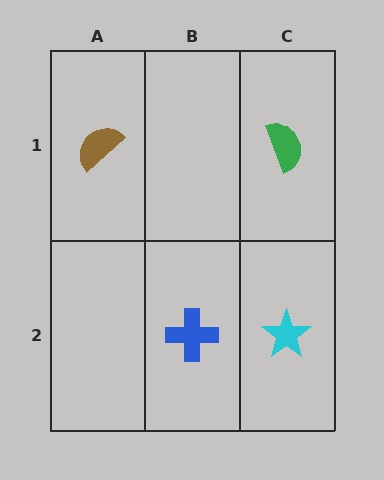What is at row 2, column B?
A blue cross.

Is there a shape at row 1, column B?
No, that cell is empty.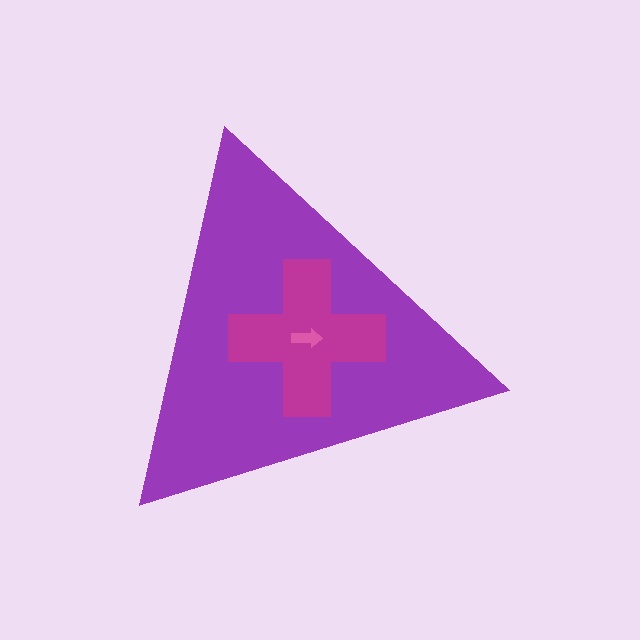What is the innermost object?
The pink arrow.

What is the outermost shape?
The purple triangle.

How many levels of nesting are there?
3.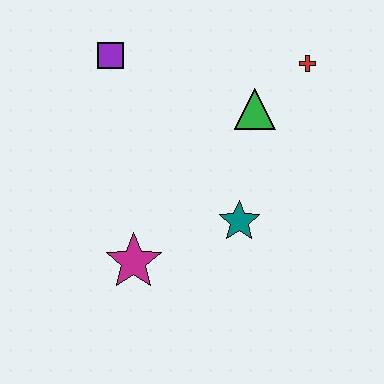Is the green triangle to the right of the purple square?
Yes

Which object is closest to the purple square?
The green triangle is closest to the purple square.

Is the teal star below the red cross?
Yes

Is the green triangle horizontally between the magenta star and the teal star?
No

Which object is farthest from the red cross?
The magenta star is farthest from the red cross.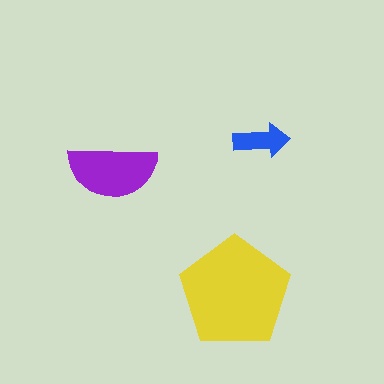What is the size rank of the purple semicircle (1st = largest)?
2nd.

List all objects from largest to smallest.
The yellow pentagon, the purple semicircle, the blue arrow.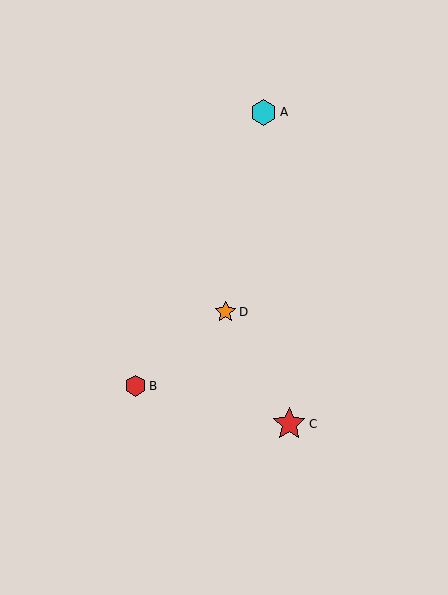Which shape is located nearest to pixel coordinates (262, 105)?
The cyan hexagon (labeled A) at (264, 113) is nearest to that location.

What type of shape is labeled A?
Shape A is a cyan hexagon.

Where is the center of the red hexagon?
The center of the red hexagon is at (136, 386).